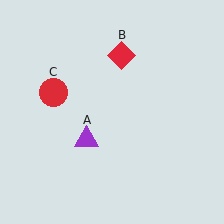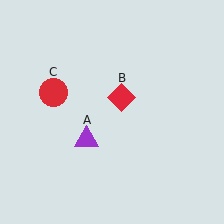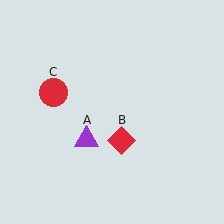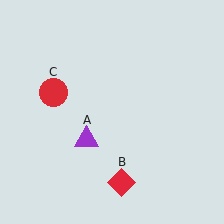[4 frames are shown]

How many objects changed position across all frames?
1 object changed position: red diamond (object B).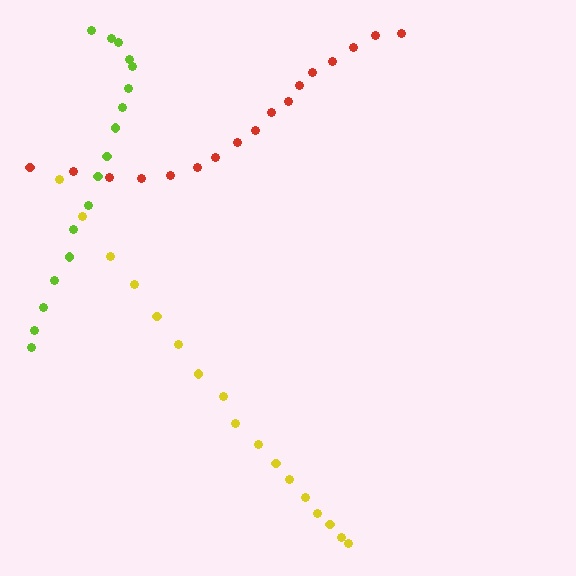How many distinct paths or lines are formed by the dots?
There are 3 distinct paths.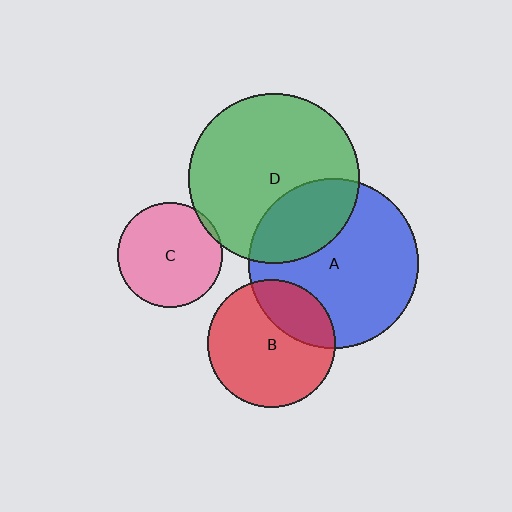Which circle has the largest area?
Circle D (green).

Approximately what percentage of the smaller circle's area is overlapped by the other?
Approximately 30%.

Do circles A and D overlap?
Yes.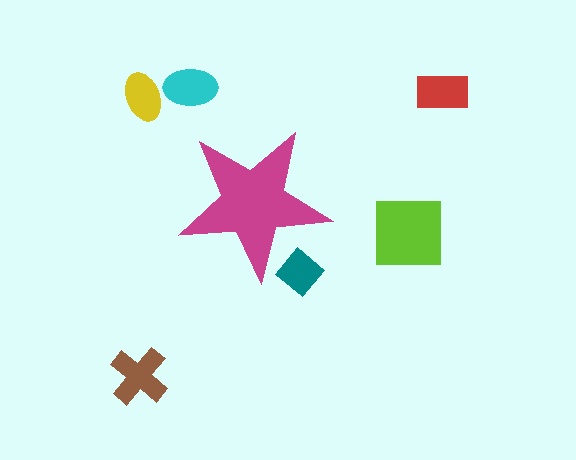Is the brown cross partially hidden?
No, the brown cross is fully visible.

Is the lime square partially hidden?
No, the lime square is fully visible.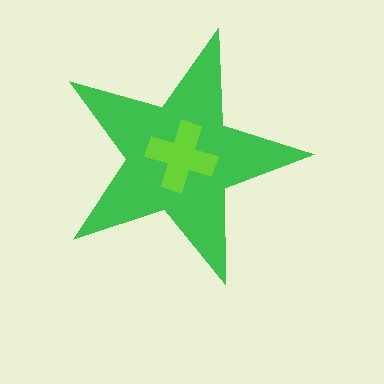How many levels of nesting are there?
2.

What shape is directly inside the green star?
The lime cross.